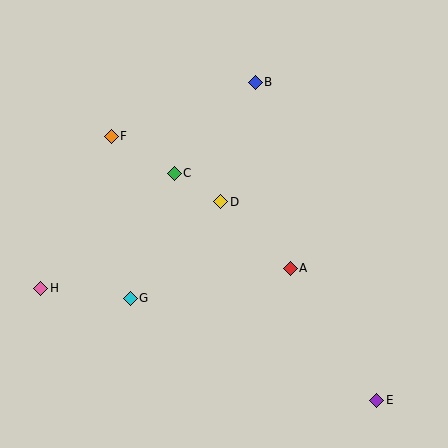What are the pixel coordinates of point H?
Point H is at (41, 288).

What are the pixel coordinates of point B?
Point B is at (255, 82).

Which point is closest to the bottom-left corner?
Point H is closest to the bottom-left corner.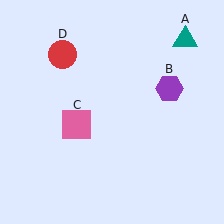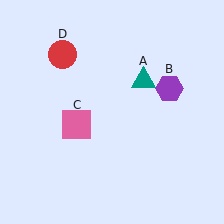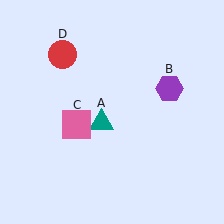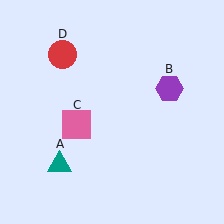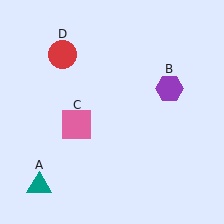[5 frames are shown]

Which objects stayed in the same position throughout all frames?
Purple hexagon (object B) and pink square (object C) and red circle (object D) remained stationary.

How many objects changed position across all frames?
1 object changed position: teal triangle (object A).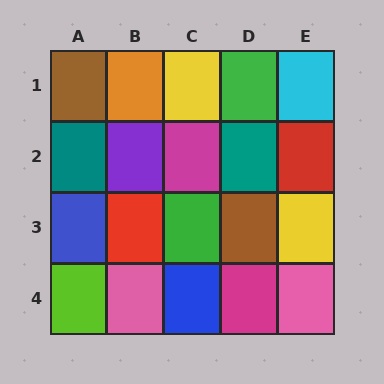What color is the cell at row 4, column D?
Magenta.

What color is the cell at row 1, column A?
Brown.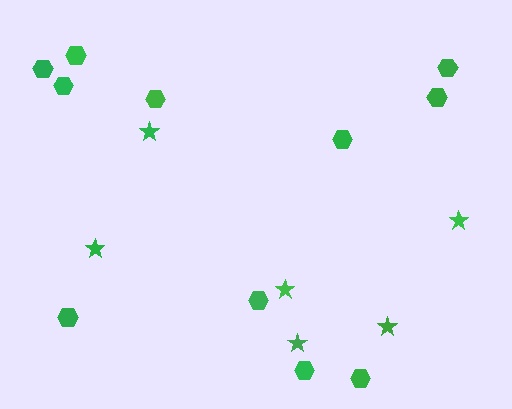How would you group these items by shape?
There are 2 groups: one group of stars (6) and one group of hexagons (11).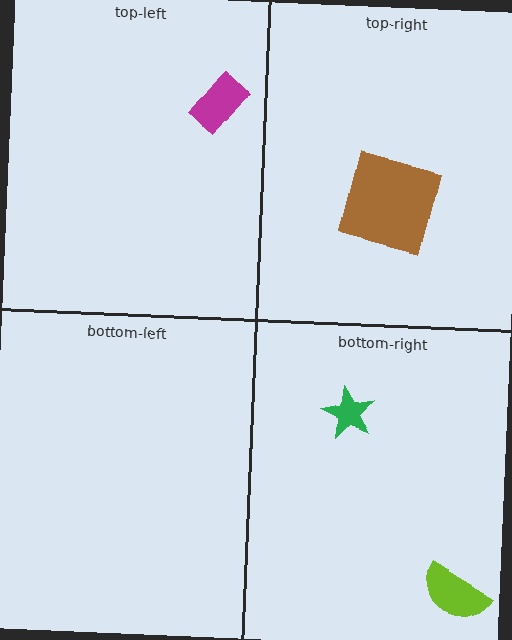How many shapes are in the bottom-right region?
2.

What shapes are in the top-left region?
The magenta rectangle.